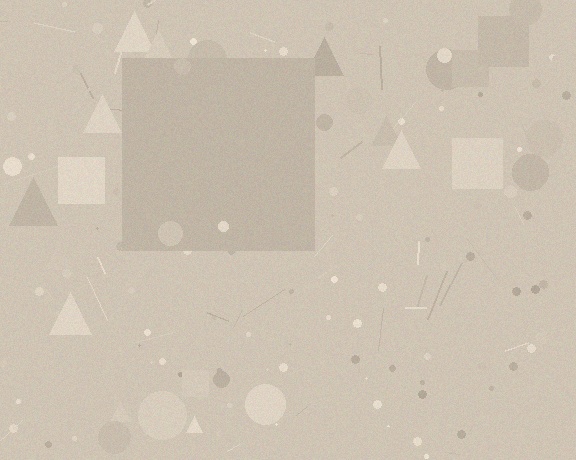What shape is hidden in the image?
A square is hidden in the image.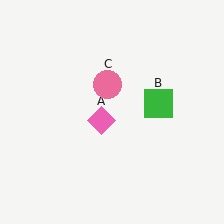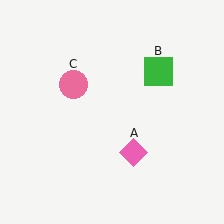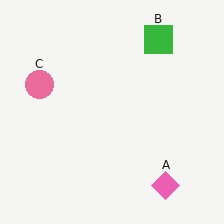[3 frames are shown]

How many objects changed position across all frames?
3 objects changed position: pink diamond (object A), green square (object B), pink circle (object C).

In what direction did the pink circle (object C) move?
The pink circle (object C) moved left.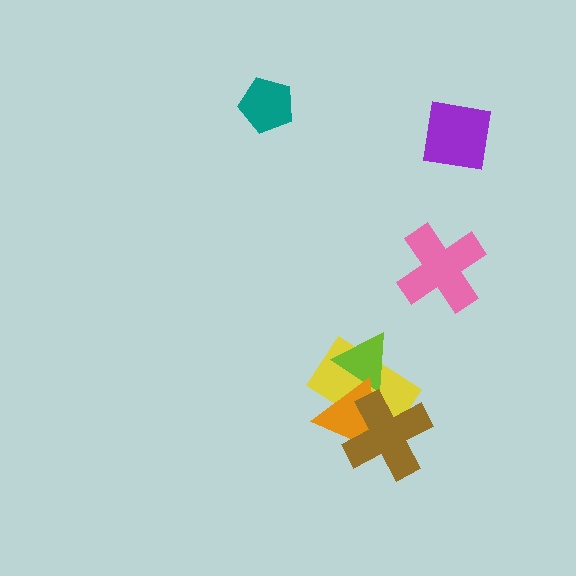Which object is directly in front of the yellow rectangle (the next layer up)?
The lime triangle is directly in front of the yellow rectangle.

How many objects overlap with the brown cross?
2 objects overlap with the brown cross.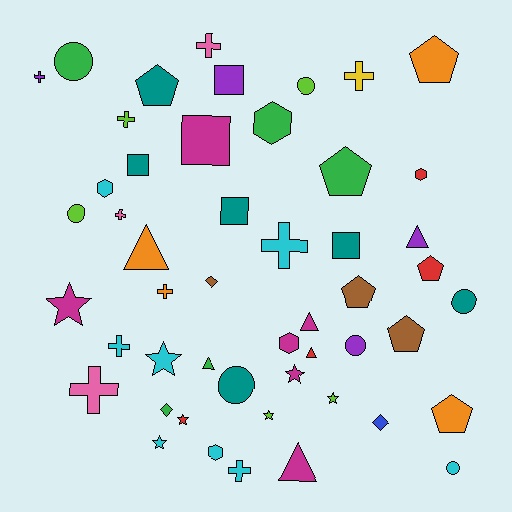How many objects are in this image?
There are 50 objects.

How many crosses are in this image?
There are 10 crosses.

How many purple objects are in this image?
There are 4 purple objects.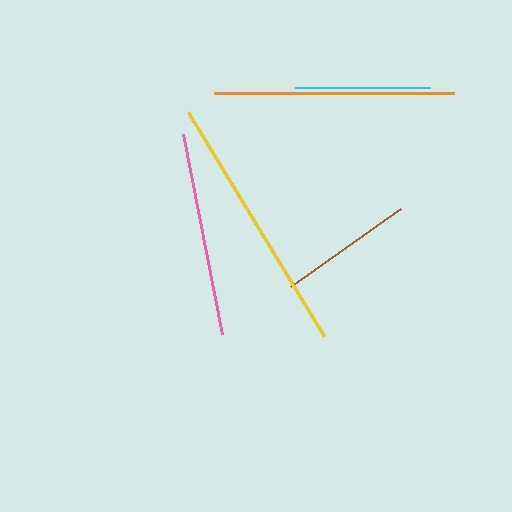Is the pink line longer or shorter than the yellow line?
The yellow line is longer than the pink line.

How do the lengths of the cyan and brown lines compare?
The cyan and brown lines are approximately the same length.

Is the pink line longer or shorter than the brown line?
The pink line is longer than the brown line.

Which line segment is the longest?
The yellow line is the longest at approximately 262 pixels.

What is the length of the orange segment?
The orange segment is approximately 240 pixels long.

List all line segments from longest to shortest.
From longest to shortest: yellow, orange, pink, cyan, brown.